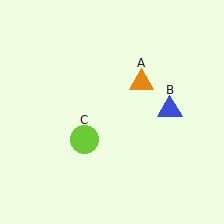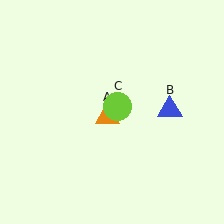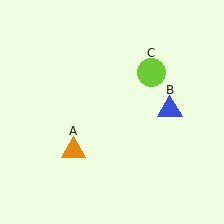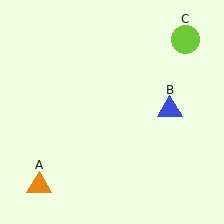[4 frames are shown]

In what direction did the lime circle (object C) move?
The lime circle (object C) moved up and to the right.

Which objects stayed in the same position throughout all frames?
Blue triangle (object B) remained stationary.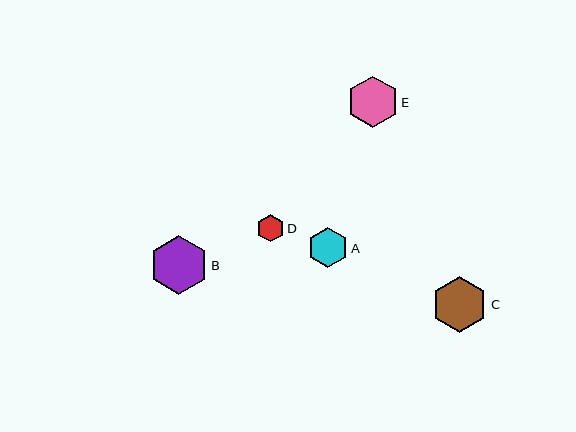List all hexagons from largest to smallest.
From largest to smallest: B, C, E, A, D.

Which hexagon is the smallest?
Hexagon D is the smallest with a size of approximately 27 pixels.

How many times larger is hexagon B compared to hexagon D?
Hexagon B is approximately 2.2 times the size of hexagon D.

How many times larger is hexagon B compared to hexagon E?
Hexagon B is approximately 1.1 times the size of hexagon E.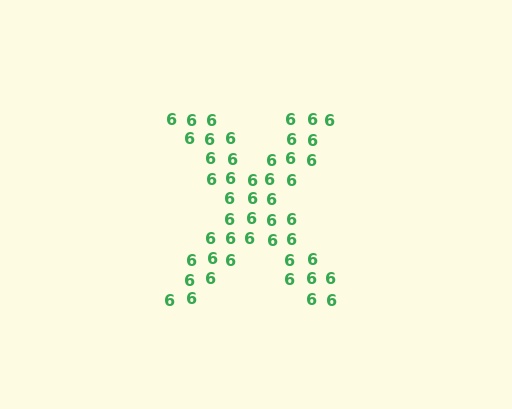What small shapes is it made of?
It is made of small digit 6's.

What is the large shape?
The large shape is the letter X.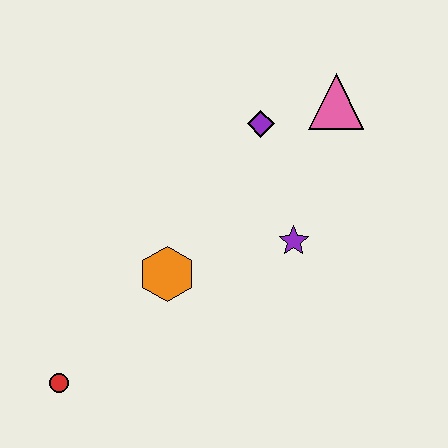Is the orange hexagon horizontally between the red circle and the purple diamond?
Yes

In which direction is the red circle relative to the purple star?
The red circle is to the left of the purple star.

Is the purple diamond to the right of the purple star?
No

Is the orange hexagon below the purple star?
Yes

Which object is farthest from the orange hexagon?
The pink triangle is farthest from the orange hexagon.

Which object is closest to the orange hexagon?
The purple star is closest to the orange hexagon.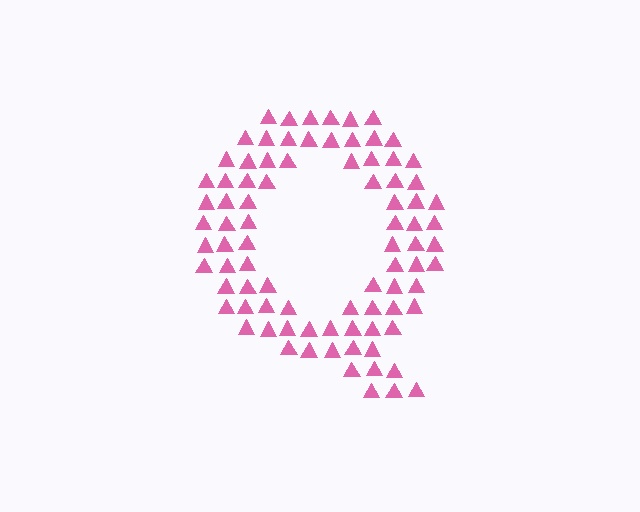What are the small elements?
The small elements are triangles.